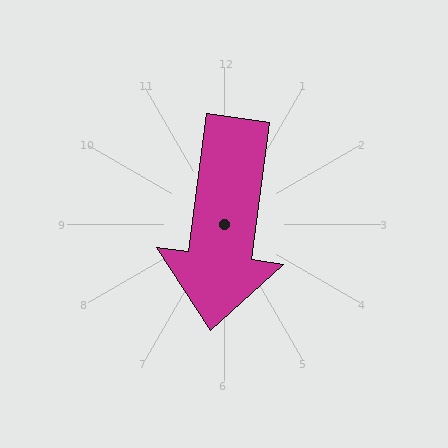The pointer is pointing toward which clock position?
Roughly 6 o'clock.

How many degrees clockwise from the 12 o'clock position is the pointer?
Approximately 187 degrees.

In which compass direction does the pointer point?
South.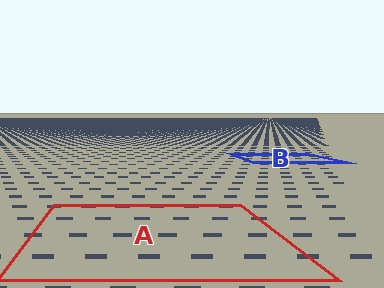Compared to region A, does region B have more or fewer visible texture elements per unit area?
Region B has more texture elements per unit area — they are packed more densely because it is farther away.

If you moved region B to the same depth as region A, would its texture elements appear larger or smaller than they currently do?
They would appear larger. At a closer depth, the same texture elements are projected at a bigger on-screen size.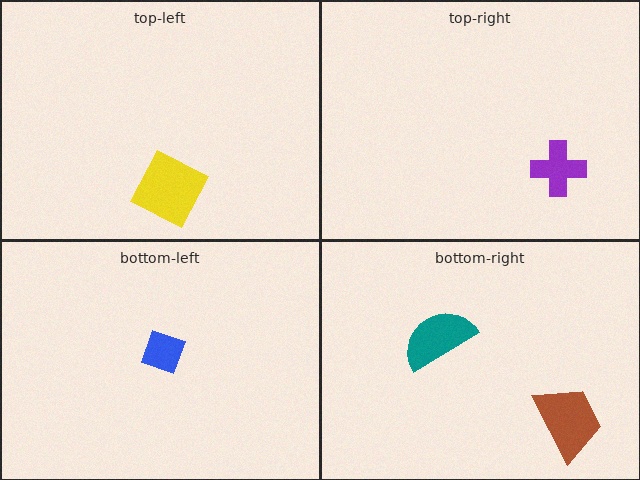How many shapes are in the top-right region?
1.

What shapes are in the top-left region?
The yellow square.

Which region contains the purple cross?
The top-right region.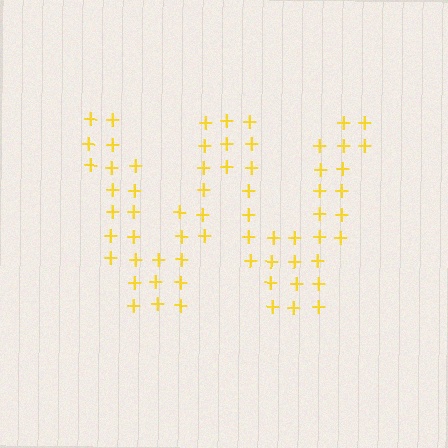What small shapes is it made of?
It is made of small plus signs.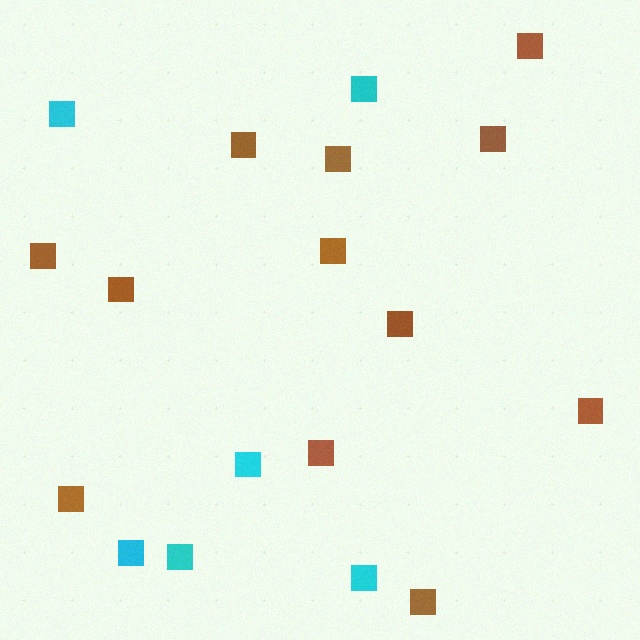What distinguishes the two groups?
There are 2 groups: one group of cyan squares (6) and one group of brown squares (12).